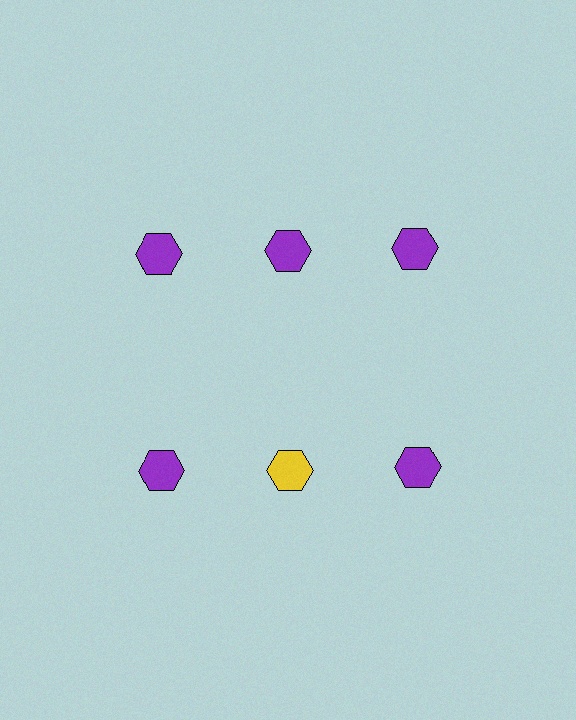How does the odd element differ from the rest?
It has a different color: yellow instead of purple.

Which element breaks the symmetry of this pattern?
The yellow hexagon in the second row, second from left column breaks the symmetry. All other shapes are purple hexagons.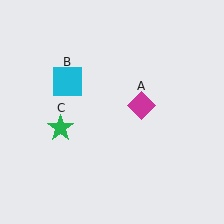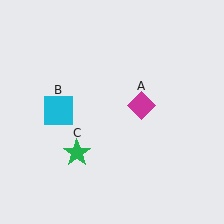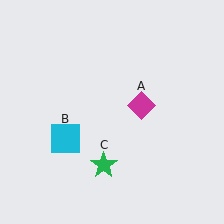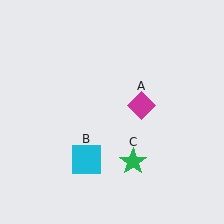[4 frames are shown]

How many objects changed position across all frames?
2 objects changed position: cyan square (object B), green star (object C).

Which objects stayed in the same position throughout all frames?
Magenta diamond (object A) remained stationary.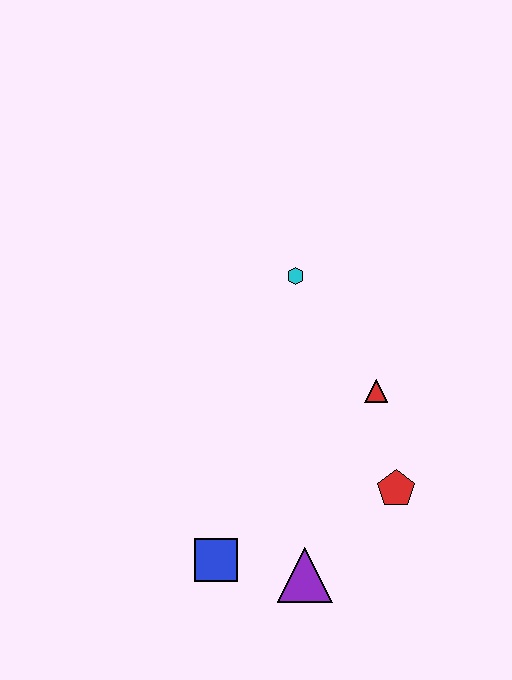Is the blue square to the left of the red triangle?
Yes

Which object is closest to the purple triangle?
The blue square is closest to the purple triangle.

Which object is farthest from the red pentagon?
The cyan hexagon is farthest from the red pentagon.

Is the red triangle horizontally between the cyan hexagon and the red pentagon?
Yes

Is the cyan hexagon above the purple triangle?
Yes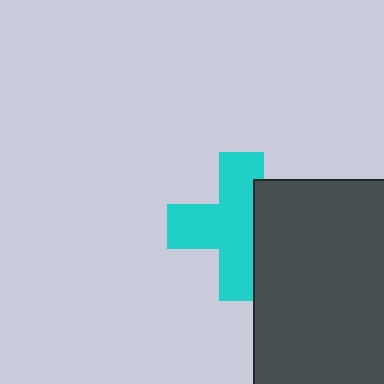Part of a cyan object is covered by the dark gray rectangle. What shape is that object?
It is a cross.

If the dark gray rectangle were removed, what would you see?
You would see the complete cyan cross.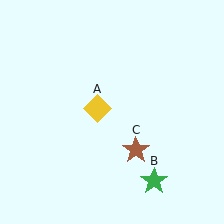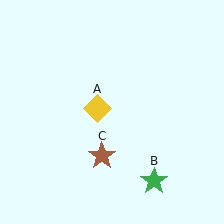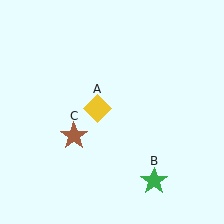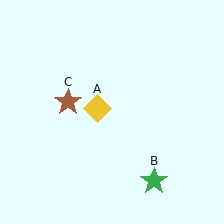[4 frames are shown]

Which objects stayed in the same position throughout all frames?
Yellow diamond (object A) and green star (object B) remained stationary.